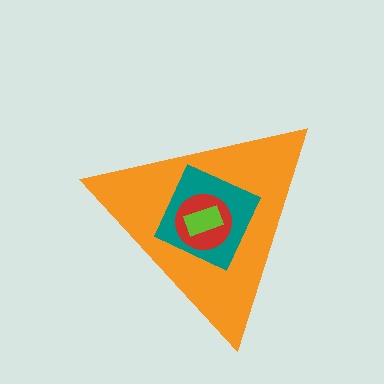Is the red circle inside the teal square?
Yes.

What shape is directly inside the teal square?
The red circle.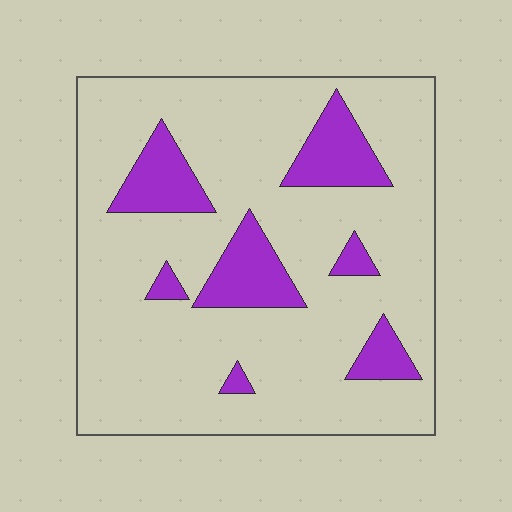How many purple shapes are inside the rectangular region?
7.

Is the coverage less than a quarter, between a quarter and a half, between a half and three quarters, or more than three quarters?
Less than a quarter.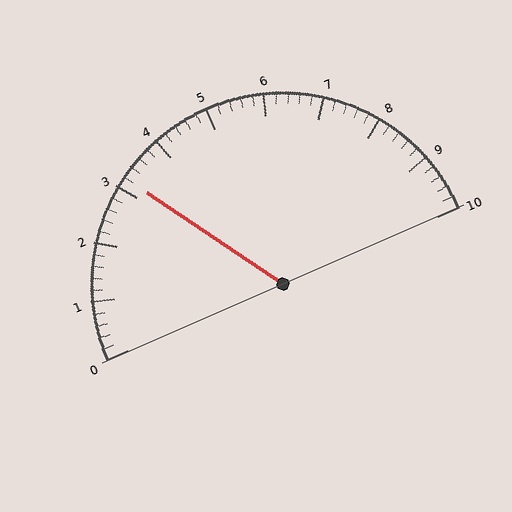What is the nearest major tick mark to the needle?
The nearest major tick mark is 3.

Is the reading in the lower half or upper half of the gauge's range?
The reading is in the lower half of the range (0 to 10).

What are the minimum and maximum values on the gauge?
The gauge ranges from 0 to 10.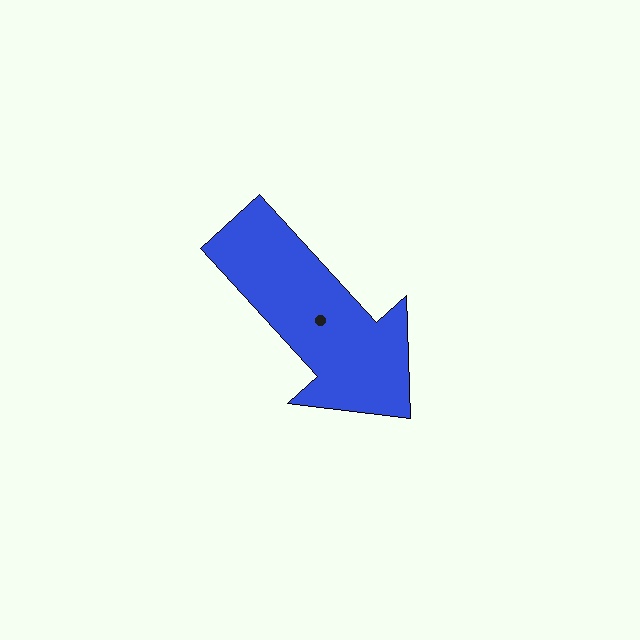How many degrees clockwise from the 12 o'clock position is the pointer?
Approximately 138 degrees.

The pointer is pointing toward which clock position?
Roughly 5 o'clock.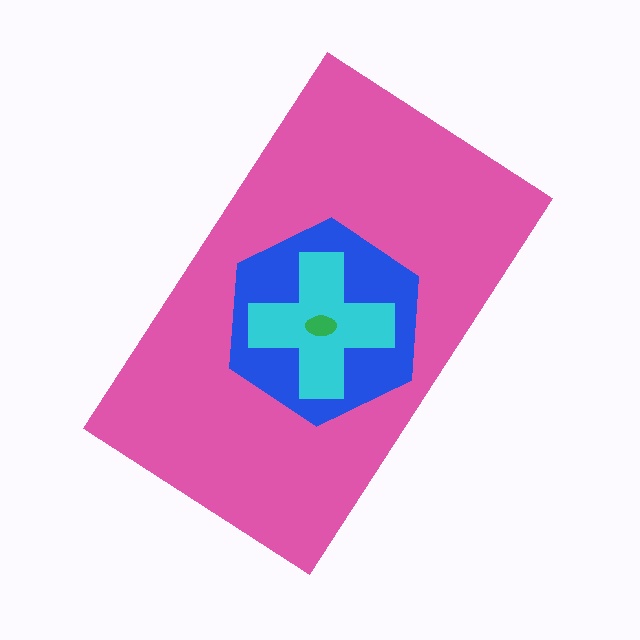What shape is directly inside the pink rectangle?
The blue hexagon.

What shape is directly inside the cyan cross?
The green ellipse.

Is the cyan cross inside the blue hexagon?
Yes.